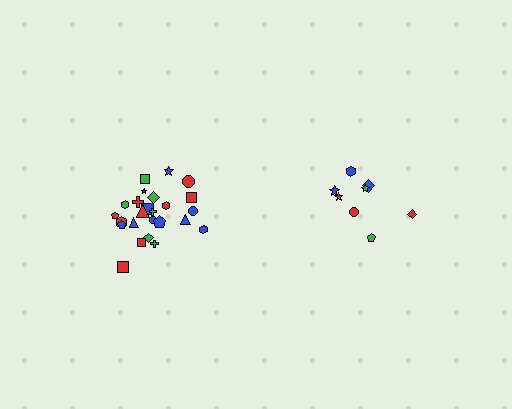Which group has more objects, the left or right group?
The left group.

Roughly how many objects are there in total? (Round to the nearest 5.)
Roughly 35 objects in total.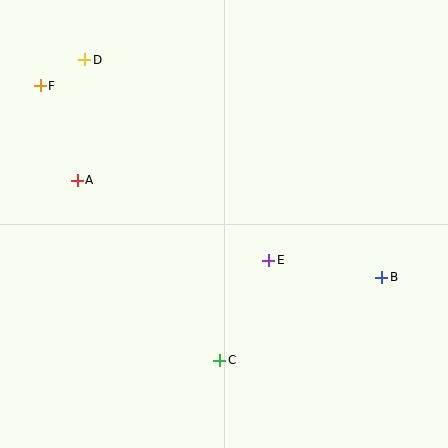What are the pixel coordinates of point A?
Point A is at (77, 180).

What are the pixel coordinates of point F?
Point F is at (40, 86).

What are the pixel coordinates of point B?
Point B is at (382, 277).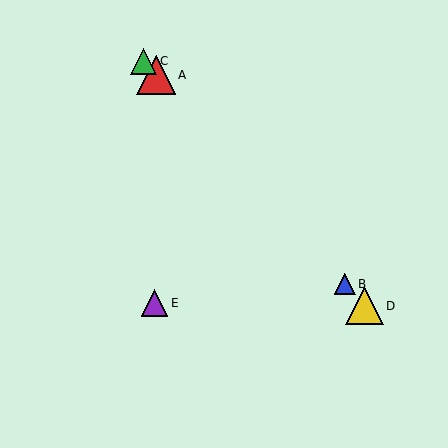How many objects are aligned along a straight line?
4 objects (A, B, C, D) are aligned along a straight line.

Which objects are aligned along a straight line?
Objects A, B, C, D are aligned along a straight line.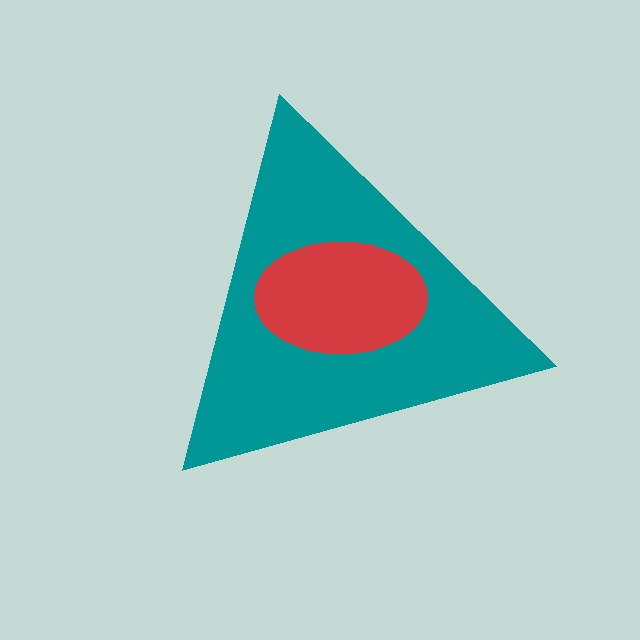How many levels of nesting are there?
2.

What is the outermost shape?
The teal triangle.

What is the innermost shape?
The red ellipse.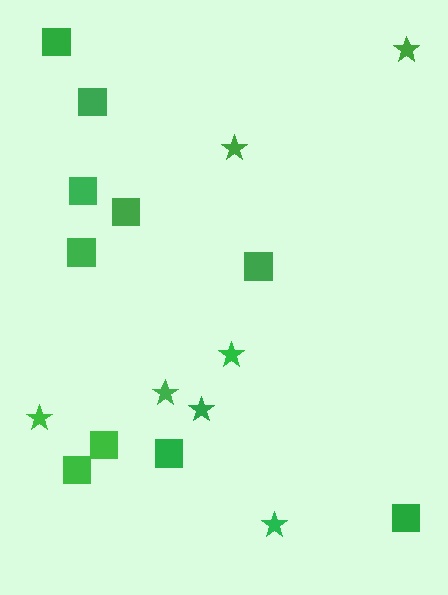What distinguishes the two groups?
There are 2 groups: one group of squares (10) and one group of stars (7).